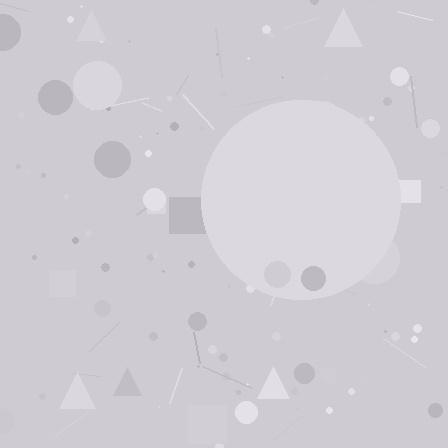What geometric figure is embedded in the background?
A circle is embedded in the background.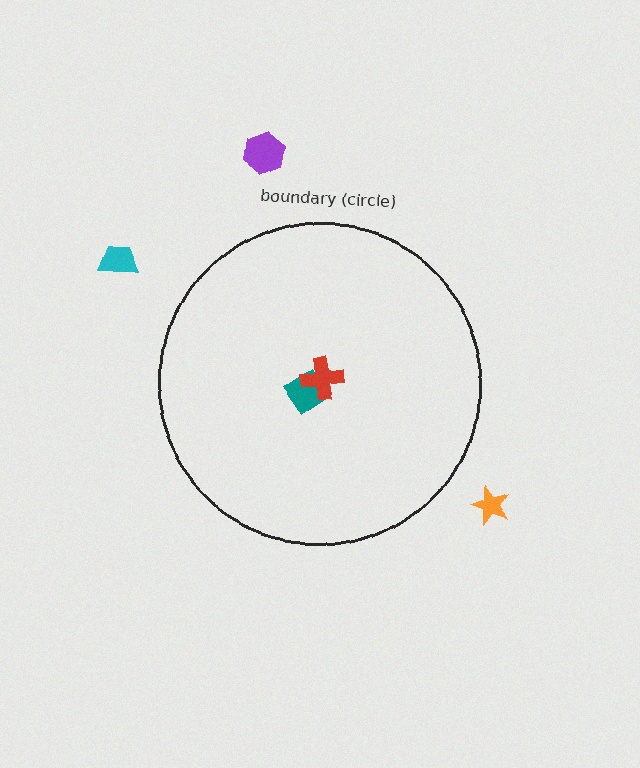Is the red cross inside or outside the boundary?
Inside.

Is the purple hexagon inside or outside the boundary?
Outside.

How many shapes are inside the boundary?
2 inside, 3 outside.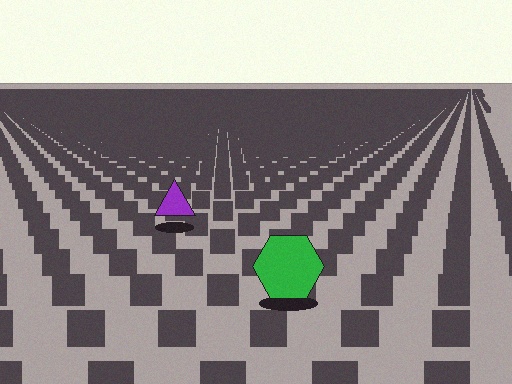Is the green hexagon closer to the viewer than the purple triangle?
Yes. The green hexagon is closer — you can tell from the texture gradient: the ground texture is coarser near it.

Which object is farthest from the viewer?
The purple triangle is farthest from the viewer. It appears smaller and the ground texture around it is denser.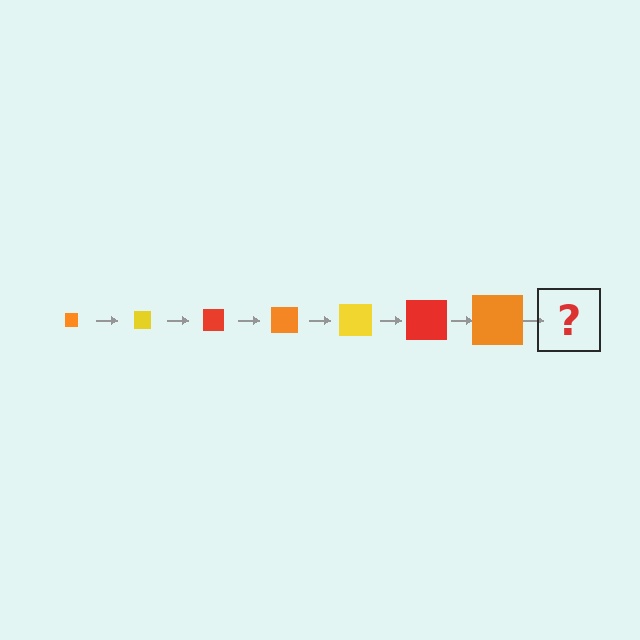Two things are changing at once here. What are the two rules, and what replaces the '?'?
The two rules are that the square grows larger each step and the color cycles through orange, yellow, and red. The '?' should be a yellow square, larger than the previous one.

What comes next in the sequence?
The next element should be a yellow square, larger than the previous one.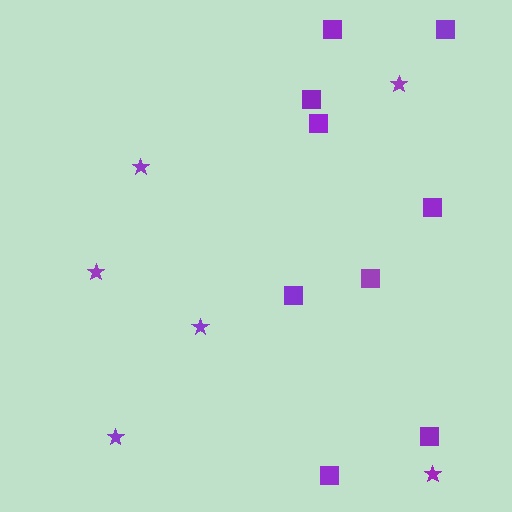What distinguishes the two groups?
There are 2 groups: one group of squares (9) and one group of stars (6).